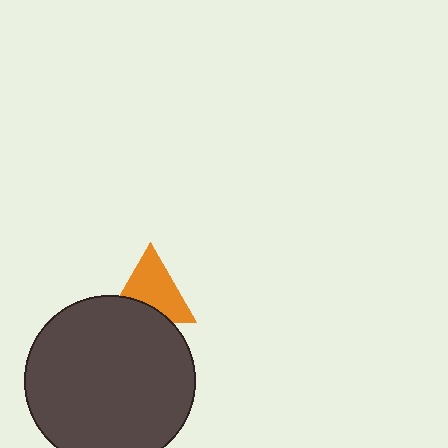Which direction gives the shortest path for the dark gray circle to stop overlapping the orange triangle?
Moving down gives the shortest separation.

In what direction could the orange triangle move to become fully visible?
The orange triangle could move up. That would shift it out from behind the dark gray circle entirely.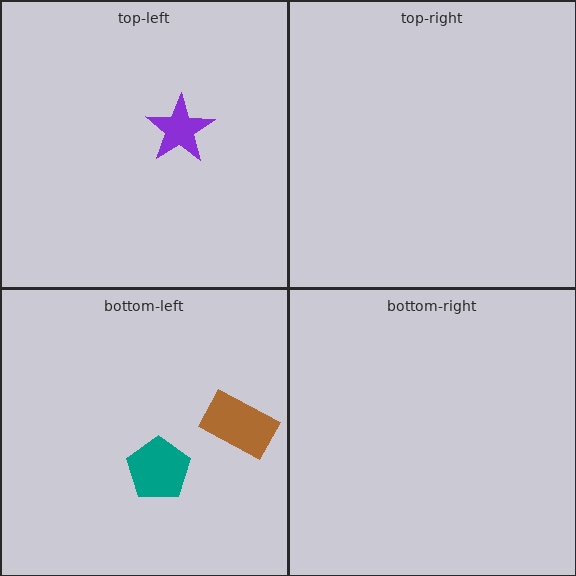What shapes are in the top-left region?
The purple star.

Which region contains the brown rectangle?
The bottom-left region.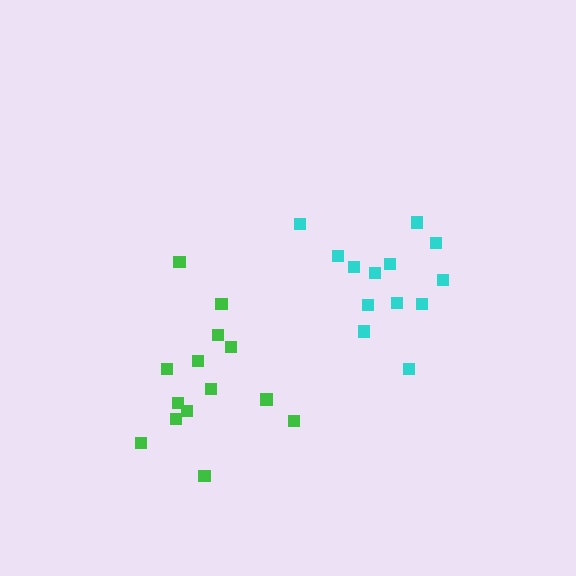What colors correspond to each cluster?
The clusters are colored: green, cyan.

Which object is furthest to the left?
The green cluster is leftmost.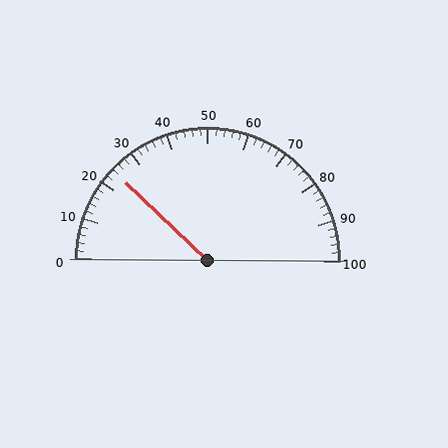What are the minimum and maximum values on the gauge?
The gauge ranges from 0 to 100.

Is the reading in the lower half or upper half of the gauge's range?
The reading is in the lower half of the range (0 to 100).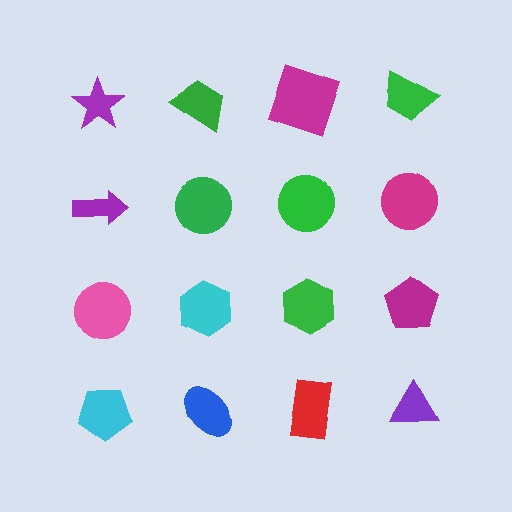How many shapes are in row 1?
4 shapes.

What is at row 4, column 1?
A cyan pentagon.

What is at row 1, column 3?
A magenta square.